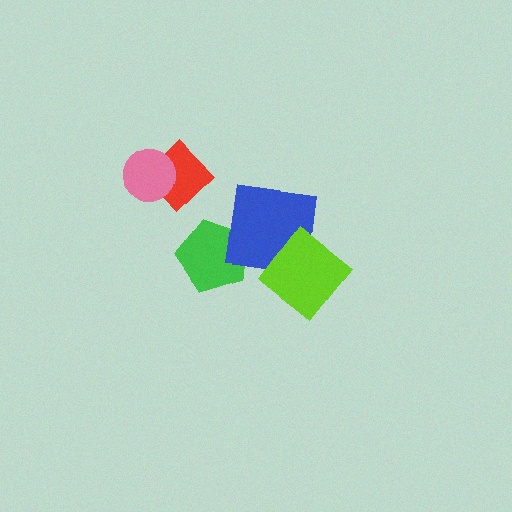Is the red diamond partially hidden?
Yes, it is partially covered by another shape.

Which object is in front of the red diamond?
The pink circle is in front of the red diamond.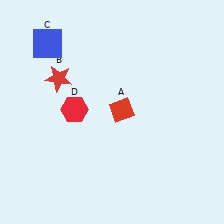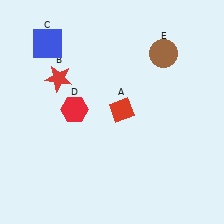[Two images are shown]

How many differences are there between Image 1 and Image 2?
There is 1 difference between the two images.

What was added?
A brown circle (E) was added in Image 2.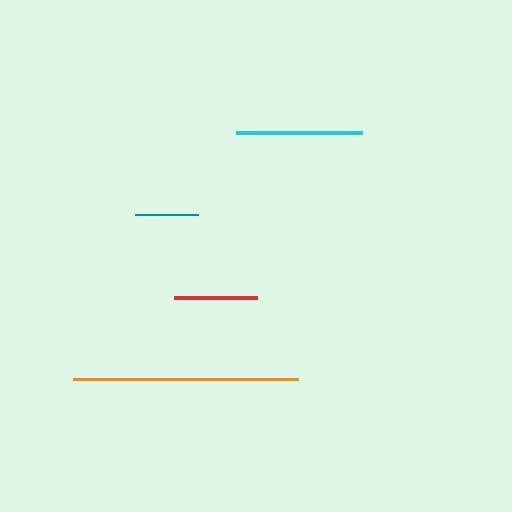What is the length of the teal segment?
The teal segment is approximately 63 pixels long.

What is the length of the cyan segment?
The cyan segment is approximately 126 pixels long.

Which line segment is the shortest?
The teal line is the shortest at approximately 63 pixels.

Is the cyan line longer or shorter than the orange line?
The orange line is longer than the cyan line.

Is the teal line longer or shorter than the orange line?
The orange line is longer than the teal line.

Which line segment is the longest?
The orange line is the longest at approximately 225 pixels.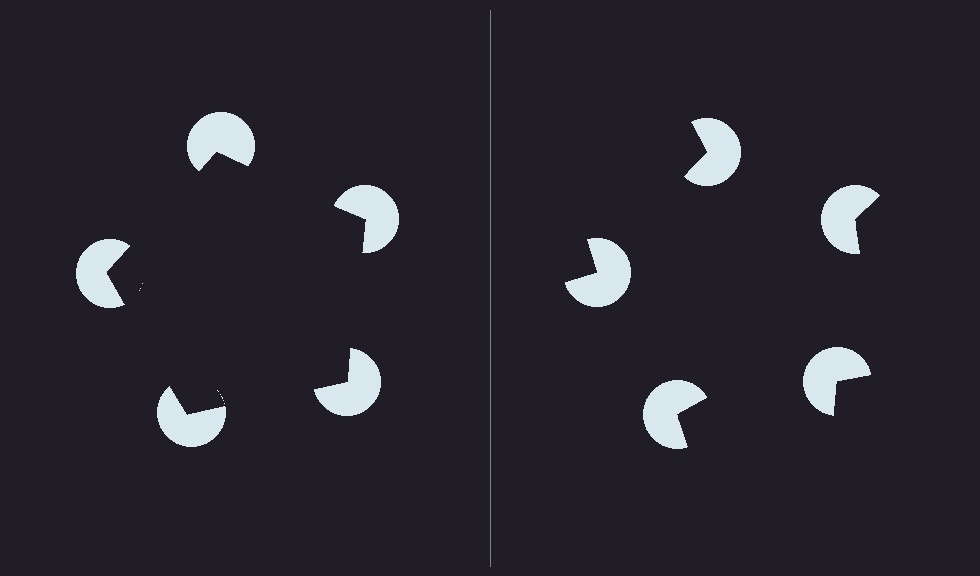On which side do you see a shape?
An illusory pentagon appears on the left side. On the right side the wedge cuts are rotated, so no coherent shape forms.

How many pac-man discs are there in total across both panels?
10 — 5 on each side.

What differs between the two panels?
The pac-man discs are positioned identically on both sides; only the wedge orientations differ. On the left they align to a pentagon; on the right they are misaligned.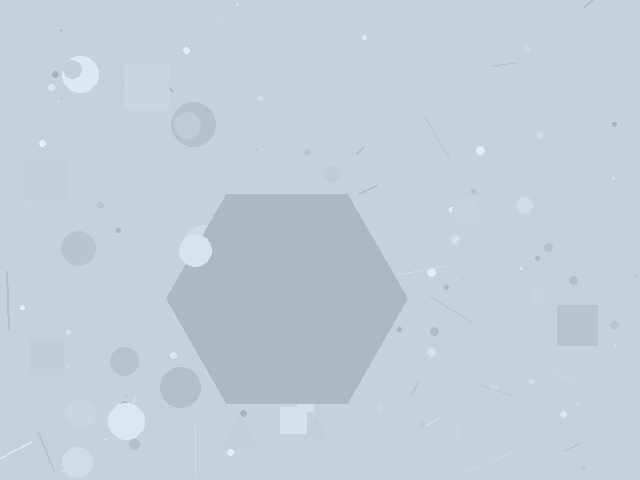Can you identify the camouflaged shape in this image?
The camouflaged shape is a hexagon.